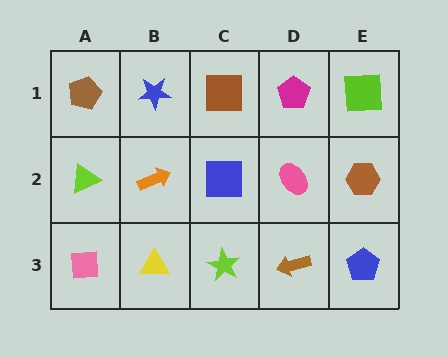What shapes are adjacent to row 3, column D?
A pink ellipse (row 2, column D), a lime star (row 3, column C), a blue pentagon (row 3, column E).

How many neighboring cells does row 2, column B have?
4.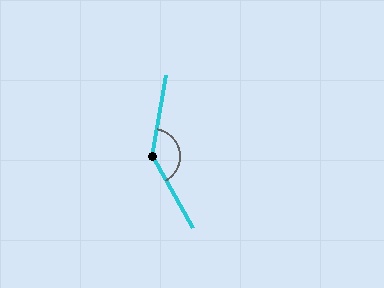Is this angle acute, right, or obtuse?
It is obtuse.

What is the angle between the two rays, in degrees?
Approximately 141 degrees.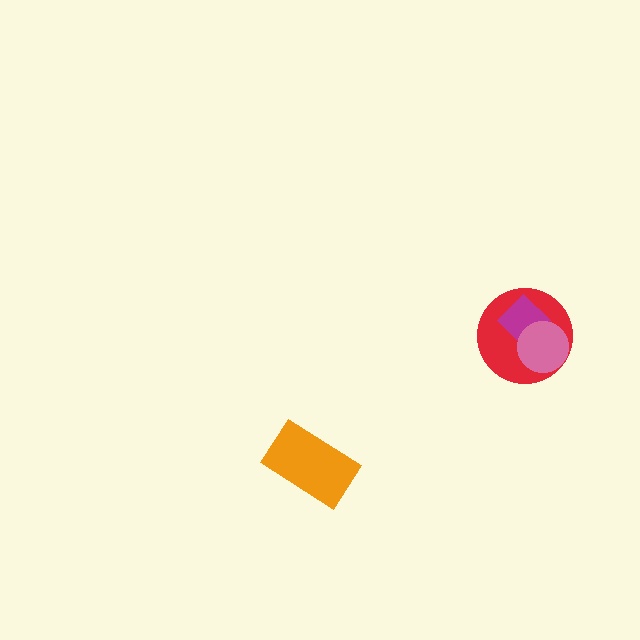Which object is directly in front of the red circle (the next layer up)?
The magenta diamond is directly in front of the red circle.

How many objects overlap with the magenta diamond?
2 objects overlap with the magenta diamond.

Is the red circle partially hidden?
Yes, it is partially covered by another shape.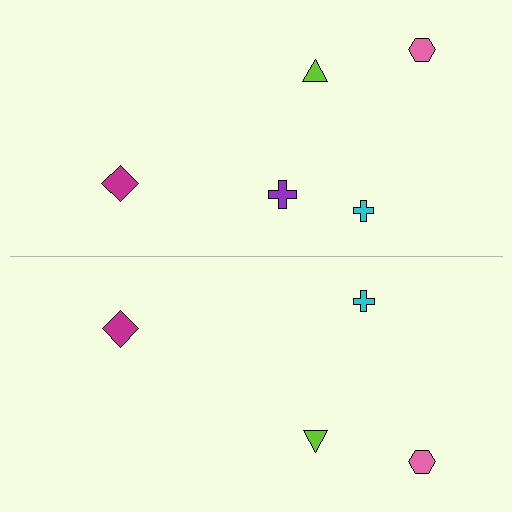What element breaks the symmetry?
A purple cross is missing from the bottom side.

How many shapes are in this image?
There are 9 shapes in this image.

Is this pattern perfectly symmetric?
No, the pattern is not perfectly symmetric. A purple cross is missing from the bottom side.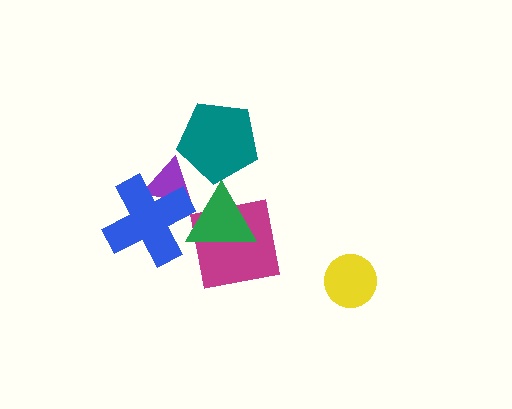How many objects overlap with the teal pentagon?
0 objects overlap with the teal pentagon.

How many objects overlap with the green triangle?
2 objects overlap with the green triangle.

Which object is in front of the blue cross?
The green triangle is in front of the blue cross.